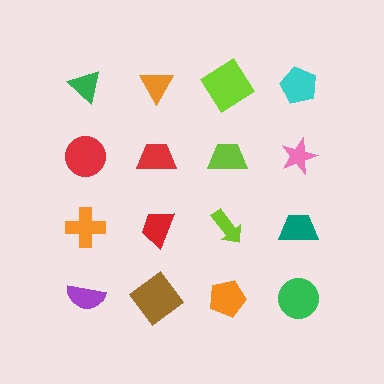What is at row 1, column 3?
A lime diamond.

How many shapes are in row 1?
4 shapes.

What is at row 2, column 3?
A lime trapezoid.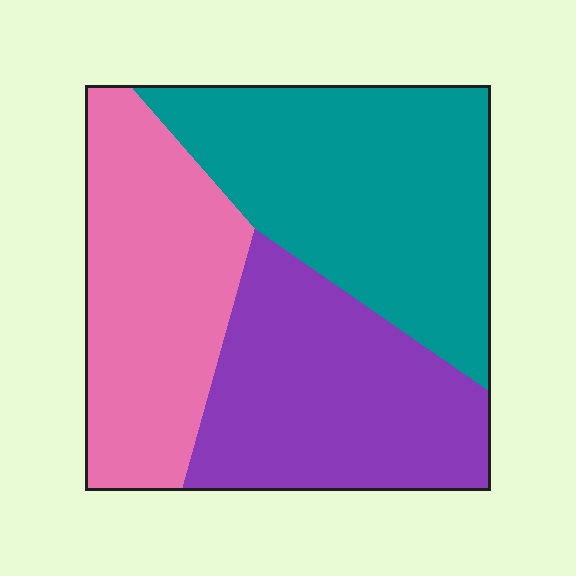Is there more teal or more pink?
Teal.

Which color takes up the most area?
Teal, at roughly 40%.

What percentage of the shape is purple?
Purple covers about 30% of the shape.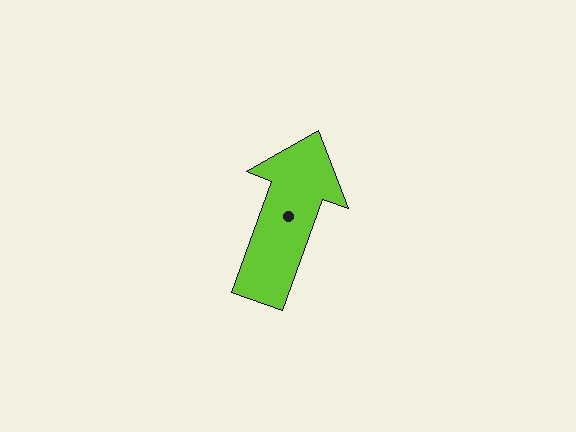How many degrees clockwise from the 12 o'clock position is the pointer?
Approximately 20 degrees.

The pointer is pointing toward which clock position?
Roughly 1 o'clock.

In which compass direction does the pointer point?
North.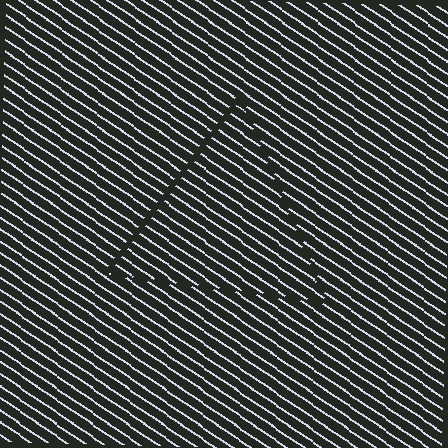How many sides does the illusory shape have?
3 sides — the line-ends trace a triangle.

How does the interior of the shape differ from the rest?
The interior of the shape contains the same grating, shifted by half a period — the contour is defined by the phase discontinuity where line-ends from the inner and outer gratings abut.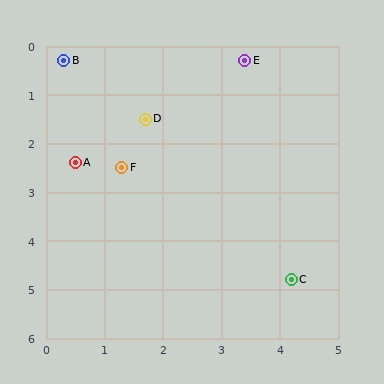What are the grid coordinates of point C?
Point C is at approximately (4.2, 4.8).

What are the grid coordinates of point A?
Point A is at approximately (0.5, 2.4).